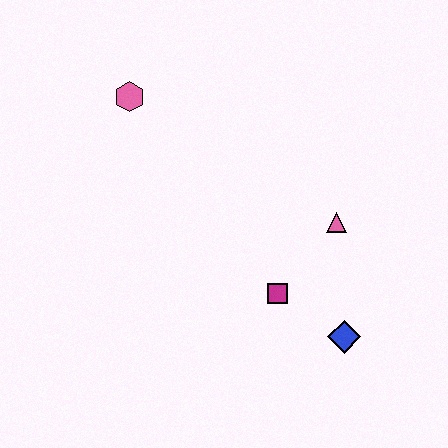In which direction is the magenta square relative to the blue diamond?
The magenta square is to the left of the blue diamond.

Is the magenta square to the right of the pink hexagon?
Yes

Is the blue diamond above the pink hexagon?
No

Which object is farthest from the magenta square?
The pink hexagon is farthest from the magenta square.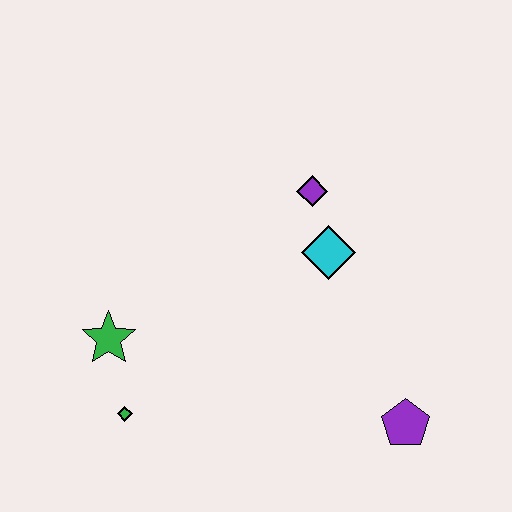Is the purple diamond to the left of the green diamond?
No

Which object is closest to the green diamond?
The green star is closest to the green diamond.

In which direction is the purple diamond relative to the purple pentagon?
The purple diamond is above the purple pentagon.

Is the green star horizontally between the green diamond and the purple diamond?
No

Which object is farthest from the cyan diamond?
The green diamond is farthest from the cyan diamond.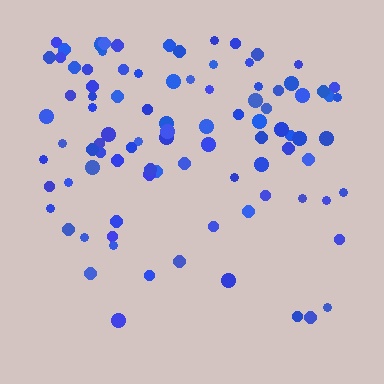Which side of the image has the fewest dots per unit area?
The bottom.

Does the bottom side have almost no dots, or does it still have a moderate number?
Still a moderate number, just noticeably fewer than the top.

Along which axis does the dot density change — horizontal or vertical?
Vertical.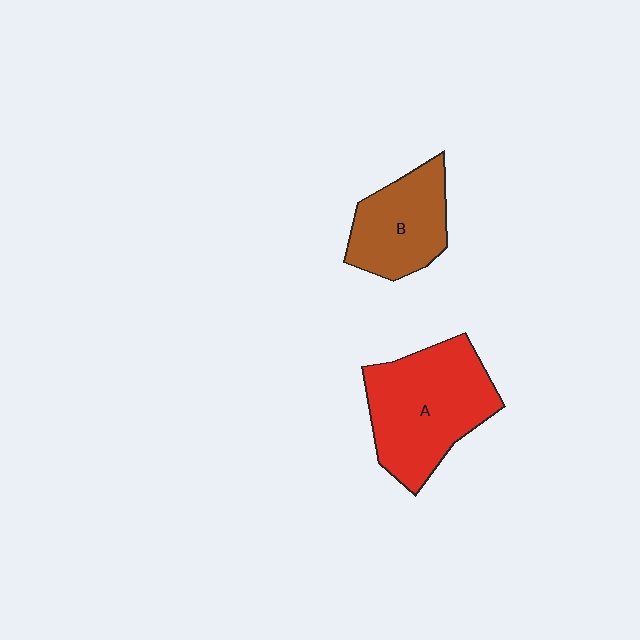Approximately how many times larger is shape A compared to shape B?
Approximately 1.5 times.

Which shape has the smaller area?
Shape B (brown).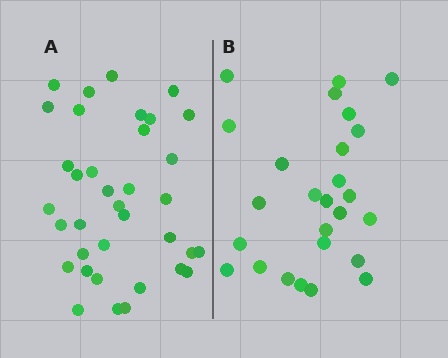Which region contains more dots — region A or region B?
Region A (the left region) has more dots.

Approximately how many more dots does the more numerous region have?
Region A has roughly 10 or so more dots than region B.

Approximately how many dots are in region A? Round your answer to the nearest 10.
About 40 dots. (The exact count is 36, which rounds to 40.)